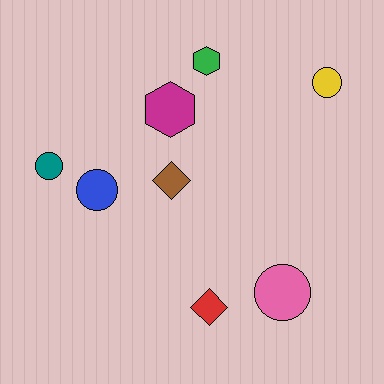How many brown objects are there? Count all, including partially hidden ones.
There is 1 brown object.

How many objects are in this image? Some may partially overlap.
There are 8 objects.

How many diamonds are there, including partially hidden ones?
There are 2 diamonds.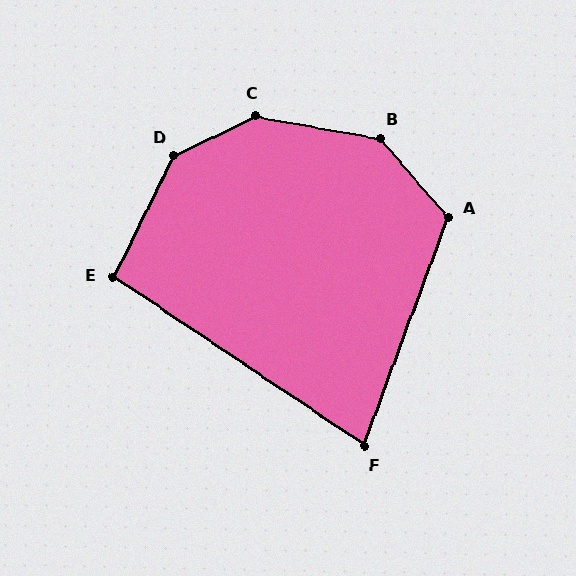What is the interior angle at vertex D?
Approximately 142 degrees (obtuse).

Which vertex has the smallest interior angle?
F, at approximately 76 degrees.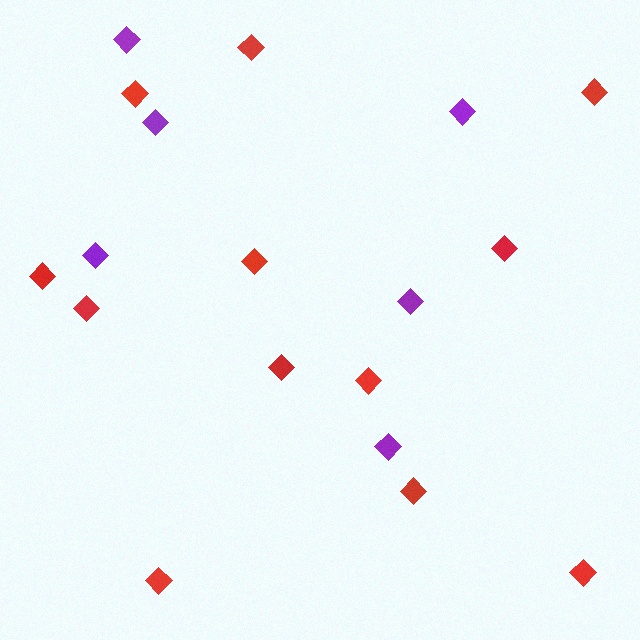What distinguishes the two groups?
There are 2 groups: one group of red diamonds (12) and one group of purple diamonds (6).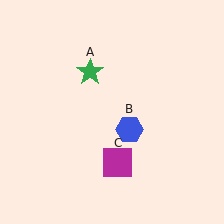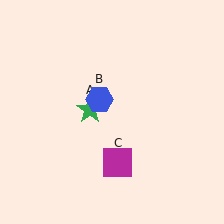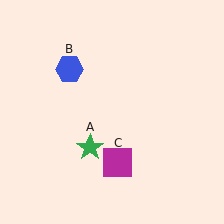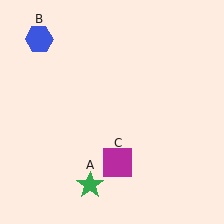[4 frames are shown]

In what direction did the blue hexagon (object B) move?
The blue hexagon (object B) moved up and to the left.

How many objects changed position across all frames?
2 objects changed position: green star (object A), blue hexagon (object B).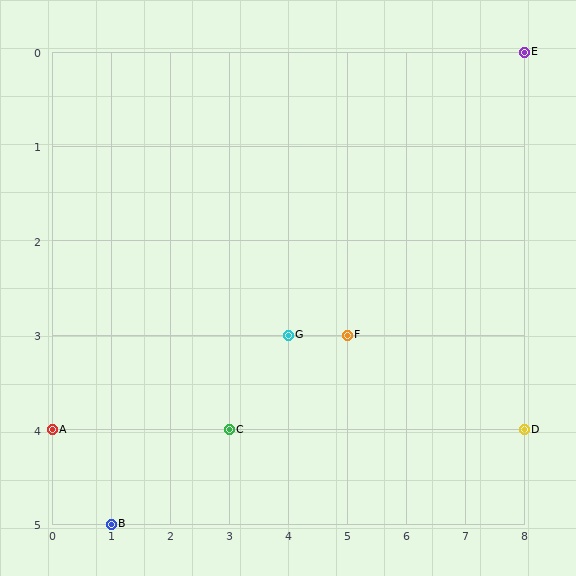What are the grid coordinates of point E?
Point E is at grid coordinates (8, 0).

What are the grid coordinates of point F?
Point F is at grid coordinates (5, 3).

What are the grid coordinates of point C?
Point C is at grid coordinates (3, 4).